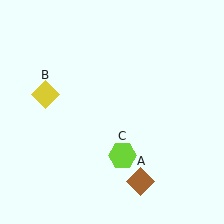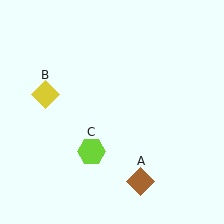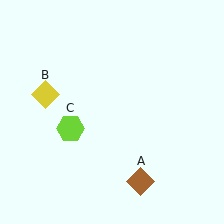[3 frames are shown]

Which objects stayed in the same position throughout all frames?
Brown diamond (object A) and yellow diamond (object B) remained stationary.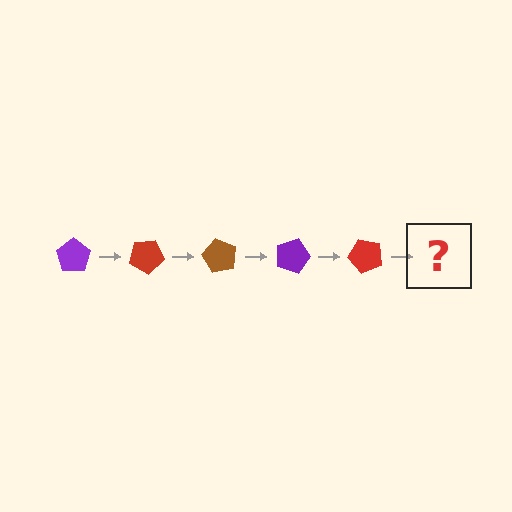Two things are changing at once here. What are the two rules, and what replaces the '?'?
The two rules are that it rotates 30 degrees each step and the color cycles through purple, red, and brown. The '?' should be a brown pentagon, rotated 150 degrees from the start.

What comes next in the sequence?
The next element should be a brown pentagon, rotated 150 degrees from the start.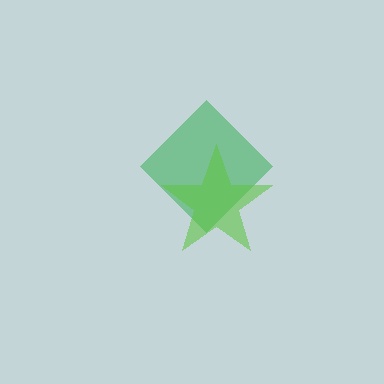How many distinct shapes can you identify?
There are 2 distinct shapes: a green diamond, a lime star.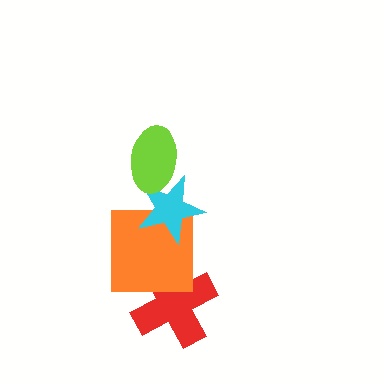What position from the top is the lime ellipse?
The lime ellipse is 1st from the top.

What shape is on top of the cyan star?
The lime ellipse is on top of the cyan star.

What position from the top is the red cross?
The red cross is 4th from the top.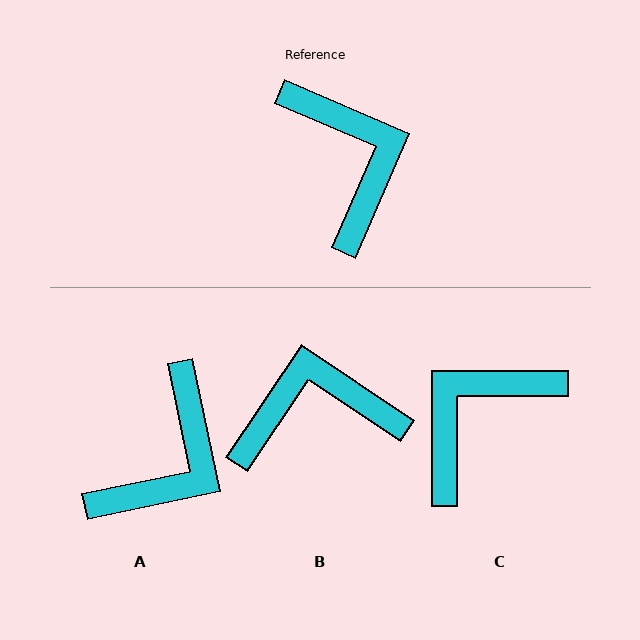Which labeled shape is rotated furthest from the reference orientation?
C, about 113 degrees away.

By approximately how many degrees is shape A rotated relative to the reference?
Approximately 55 degrees clockwise.